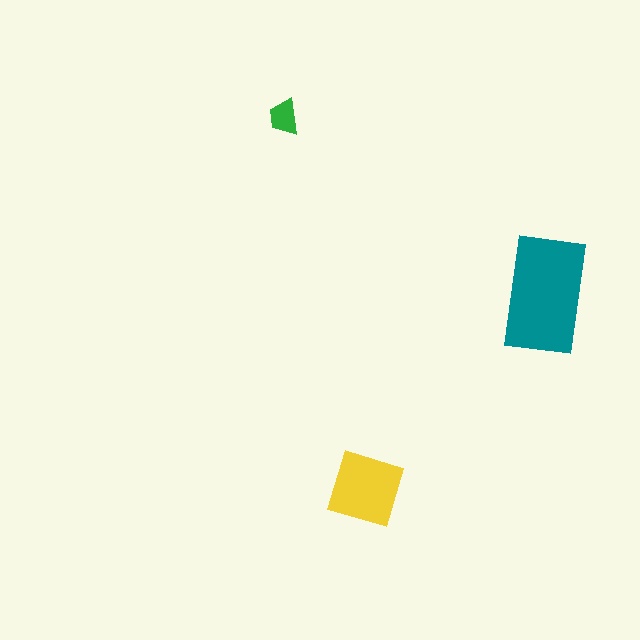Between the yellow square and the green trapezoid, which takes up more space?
The yellow square.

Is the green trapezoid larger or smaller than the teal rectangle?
Smaller.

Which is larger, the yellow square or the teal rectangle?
The teal rectangle.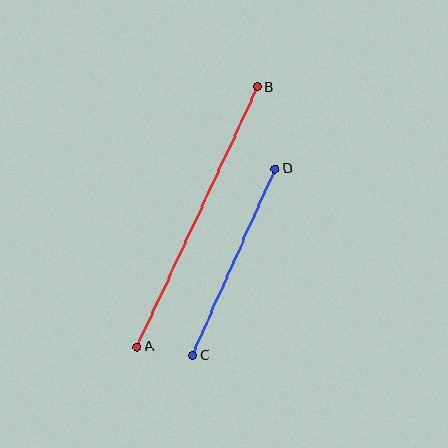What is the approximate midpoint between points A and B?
The midpoint is at approximately (197, 217) pixels.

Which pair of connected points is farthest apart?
Points A and B are farthest apart.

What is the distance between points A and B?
The distance is approximately 286 pixels.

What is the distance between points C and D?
The distance is approximately 204 pixels.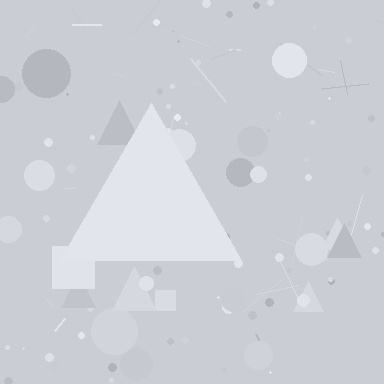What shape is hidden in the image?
A triangle is hidden in the image.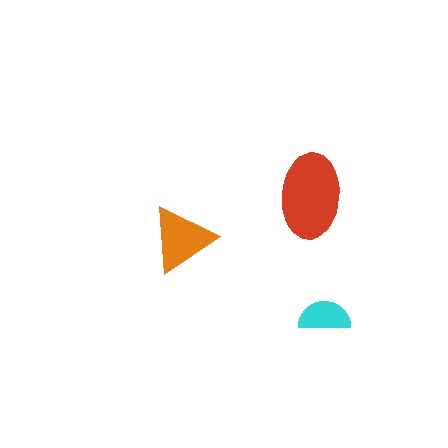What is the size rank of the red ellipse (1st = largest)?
1st.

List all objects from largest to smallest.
The red ellipse, the orange triangle, the cyan semicircle.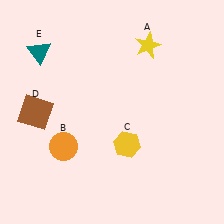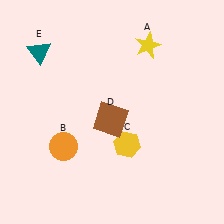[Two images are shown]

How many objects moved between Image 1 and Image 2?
1 object moved between the two images.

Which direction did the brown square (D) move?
The brown square (D) moved right.